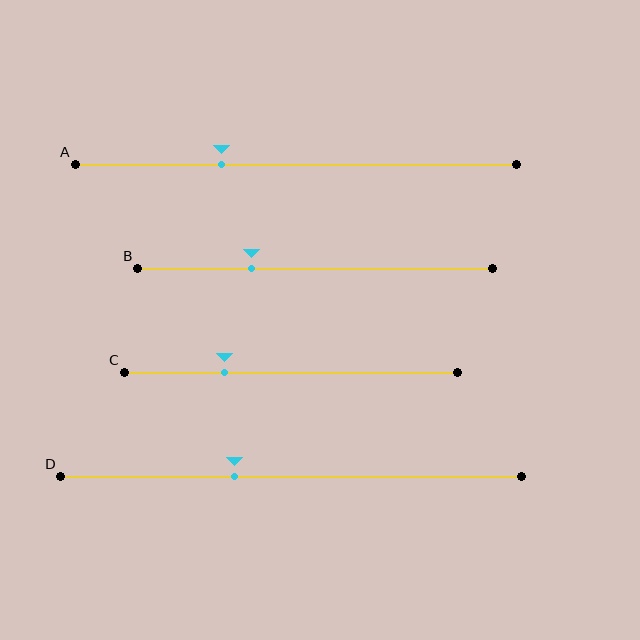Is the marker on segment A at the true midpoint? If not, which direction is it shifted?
No, the marker on segment A is shifted to the left by about 17% of the segment length.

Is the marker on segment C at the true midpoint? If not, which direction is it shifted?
No, the marker on segment C is shifted to the left by about 20% of the segment length.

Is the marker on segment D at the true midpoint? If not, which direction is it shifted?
No, the marker on segment D is shifted to the left by about 12% of the segment length.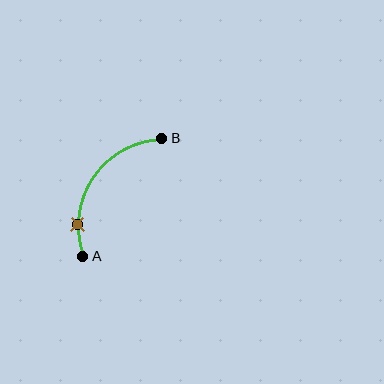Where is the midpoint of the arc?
The arc midpoint is the point on the curve farthest from the straight line joining A and B. It sits above and to the left of that line.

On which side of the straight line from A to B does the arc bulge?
The arc bulges above and to the left of the straight line connecting A and B.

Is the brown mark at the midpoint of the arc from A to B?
No. The brown mark lies on the arc but is closer to endpoint A. The arc midpoint would be at the point on the curve equidistant along the arc from both A and B.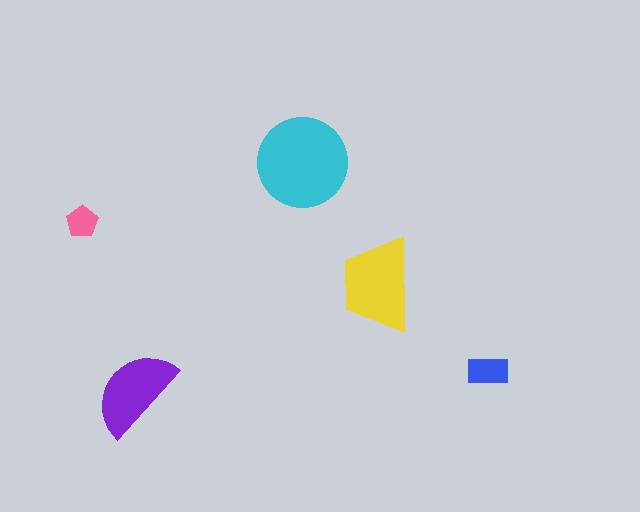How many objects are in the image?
There are 5 objects in the image.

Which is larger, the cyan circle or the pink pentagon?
The cyan circle.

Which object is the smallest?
The pink pentagon.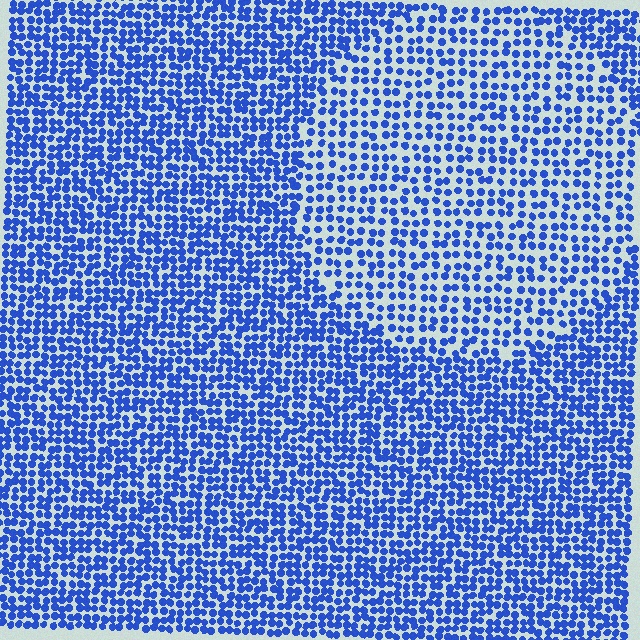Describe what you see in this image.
The image contains small blue elements arranged at two different densities. A circle-shaped region is visible where the elements are less densely packed than the surrounding area.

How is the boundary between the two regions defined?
The boundary is defined by a change in element density (approximately 1.6x ratio). All elements are the same color, size, and shape.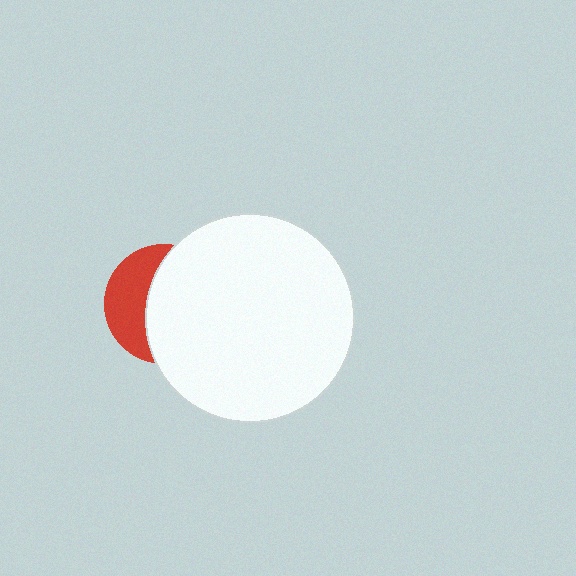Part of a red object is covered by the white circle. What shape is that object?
It is a circle.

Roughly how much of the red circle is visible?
A small part of it is visible (roughly 38%).